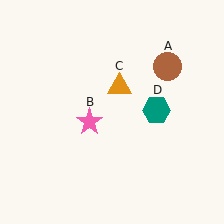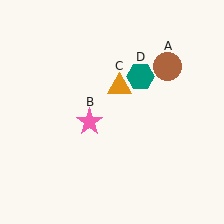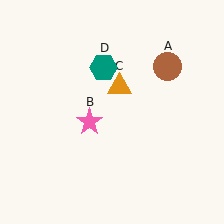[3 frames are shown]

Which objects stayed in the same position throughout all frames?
Brown circle (object A) and pink star (object B) and orange triangle (object C) remained stationary.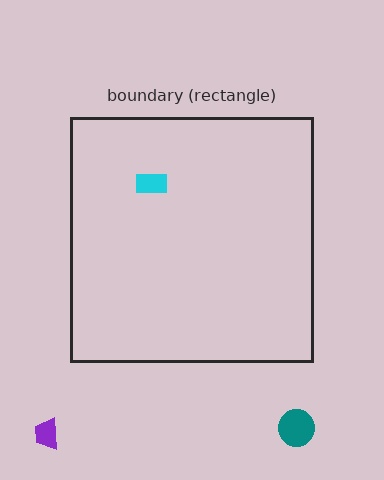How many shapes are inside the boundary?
1 inside, 2 outside.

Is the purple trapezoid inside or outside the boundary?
Outside.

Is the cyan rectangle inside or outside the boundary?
Inside.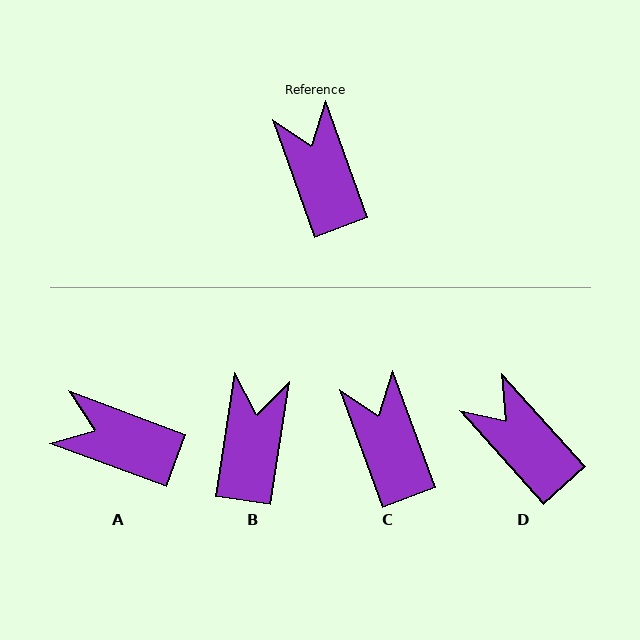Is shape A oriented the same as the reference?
No, it is off by about 50 degrees.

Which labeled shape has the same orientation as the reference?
C.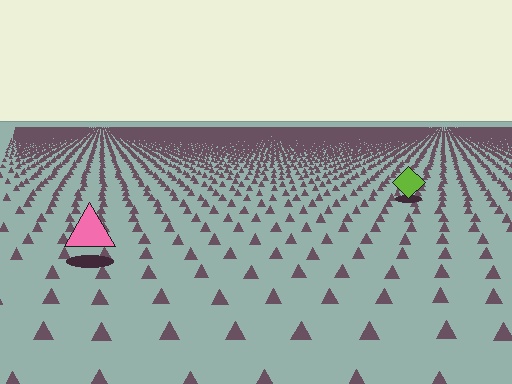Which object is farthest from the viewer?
The lime diamond is farthest from the viewer. It appears smaller and the ground texture around it is denser.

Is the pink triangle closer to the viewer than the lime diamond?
Yes. The pink triangle is closer — you can tell from the texture gradient: the ground texture is coarser near it.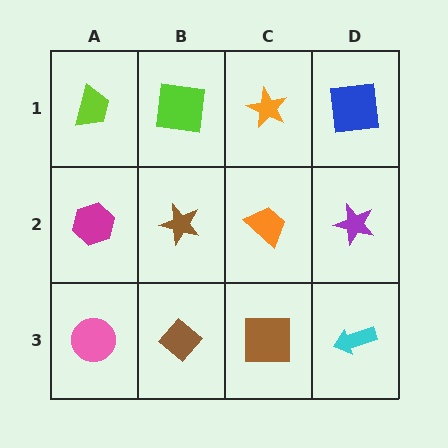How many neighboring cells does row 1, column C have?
3.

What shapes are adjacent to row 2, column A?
A lime trapezoid (row 1, column A), a pink circle (row 3, column A), a brown star (row 2, column B).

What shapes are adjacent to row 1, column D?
A purple star (row 2, column D), an orange star (row 1, column C).